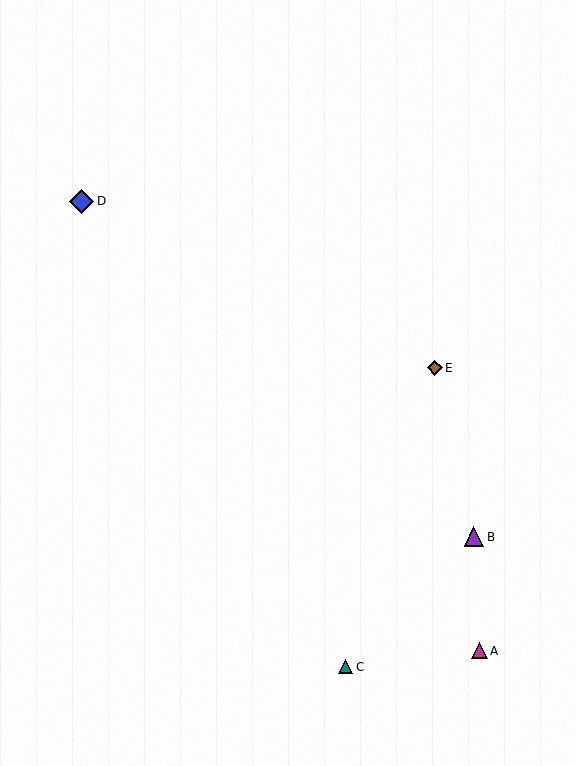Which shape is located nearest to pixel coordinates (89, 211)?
The blue diamond (labeled D) at (82, 201) is nearest to that location.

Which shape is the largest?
The blue diamond (labeled D) is the largest.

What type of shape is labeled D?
Shape D is a blue diamond.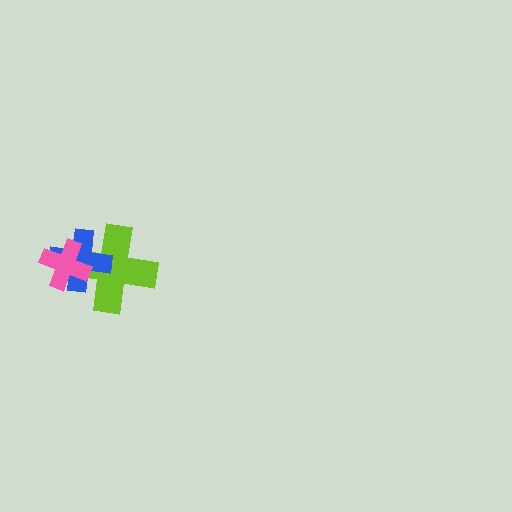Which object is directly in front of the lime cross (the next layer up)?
The blue cross is directly in front of the lime cross.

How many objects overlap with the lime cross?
2 objects overlap with the lime cross.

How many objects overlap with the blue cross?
2 objects overlap with the blue cross.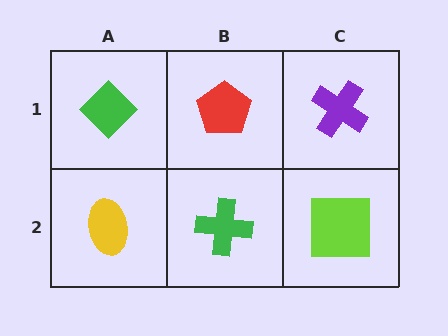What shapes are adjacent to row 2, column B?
A red pentagon (row 1, column B), a yellow ellipse (row 2, column A), a lime square (row 2, column C).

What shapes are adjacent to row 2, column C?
A purple cross (row 1, column C), a green cross (row 2, column B).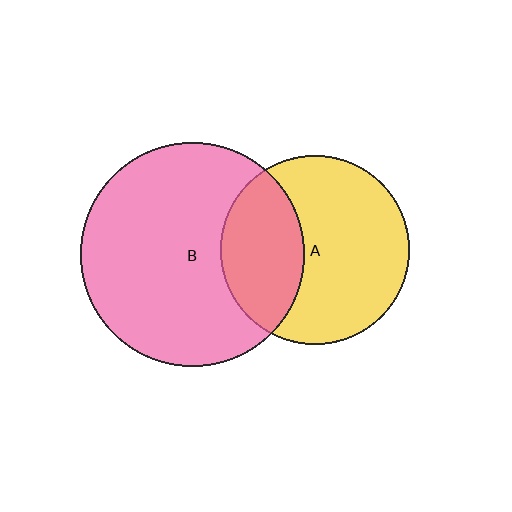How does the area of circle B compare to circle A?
Approximately 1.4 times.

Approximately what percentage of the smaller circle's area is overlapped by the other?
Approximately 35%.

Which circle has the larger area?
Circle B (pink).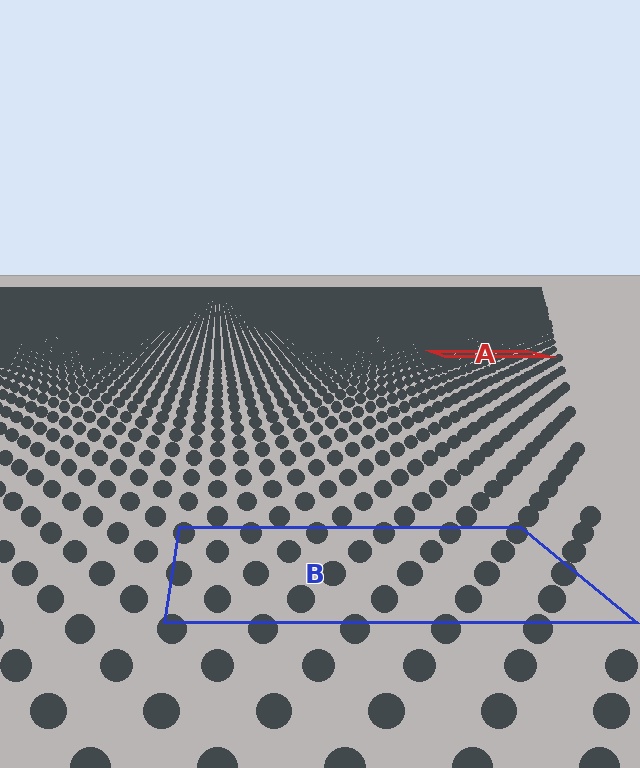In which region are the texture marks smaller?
The texture marks are smaller in region A, because it is farther away.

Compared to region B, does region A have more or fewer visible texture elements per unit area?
Region A has more texture elements per unit area — they are packed more densely because it is farther away.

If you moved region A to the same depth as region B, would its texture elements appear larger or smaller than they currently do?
They would appear larger. At a closer depth, the same texture elements are projected at a bigger on-screen size.